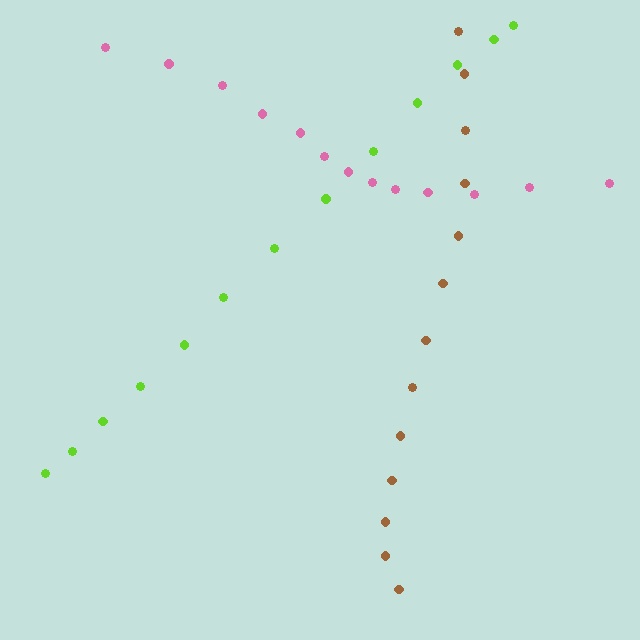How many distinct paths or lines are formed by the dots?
There are 3 distinct paths.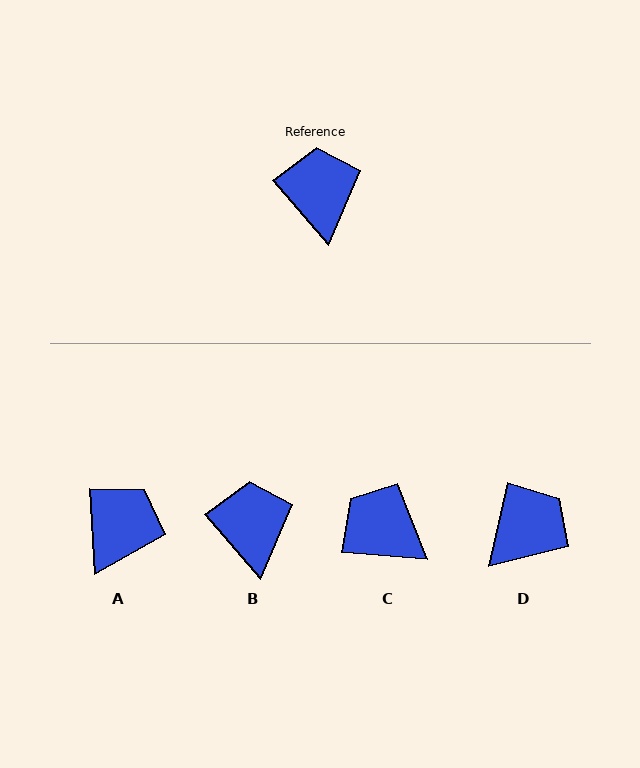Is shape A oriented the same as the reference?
No, it is off by about 37 degrees.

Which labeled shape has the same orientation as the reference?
B.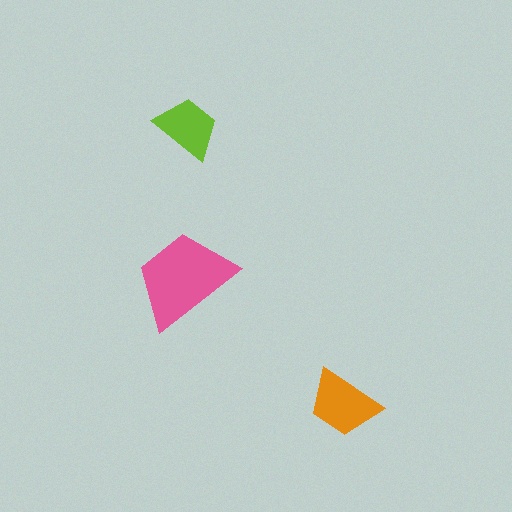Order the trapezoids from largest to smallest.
the pink one, the orange one, the lime one.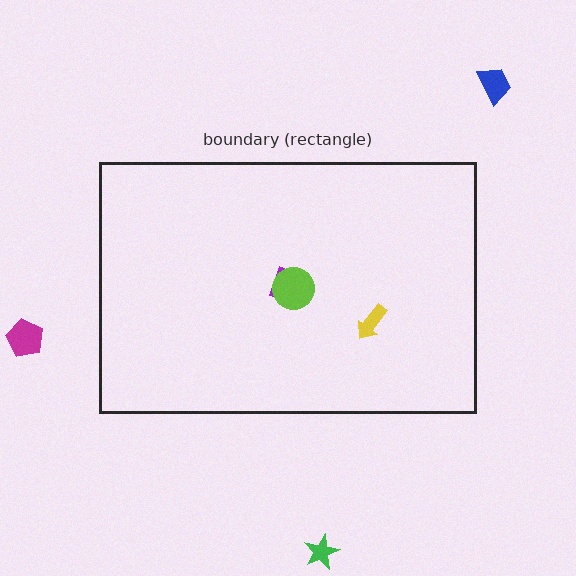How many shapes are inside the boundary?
3 inside, 3 outside.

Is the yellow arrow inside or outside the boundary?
Inside.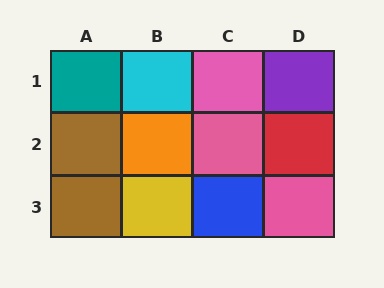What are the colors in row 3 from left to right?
Brown, yellow, blue, pink.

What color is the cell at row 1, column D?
Purple.